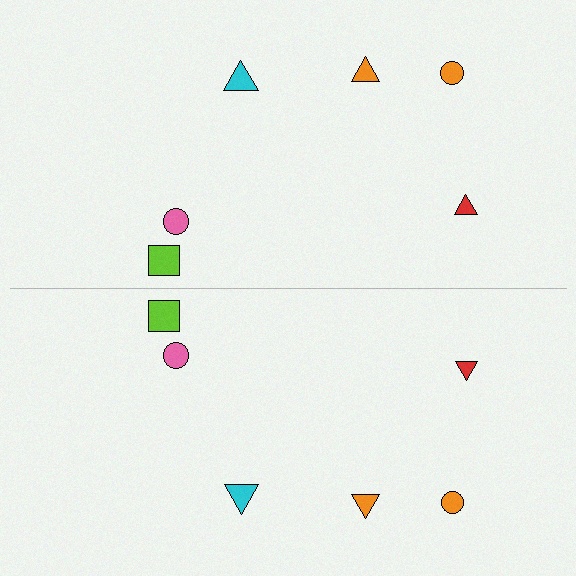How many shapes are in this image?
There are 12 shapes in this image.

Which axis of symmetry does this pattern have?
The pattern has a horizontal axis of symmetry running through the center of the image.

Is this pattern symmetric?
Yes, this pattern has bilateral (reflection) symmetry.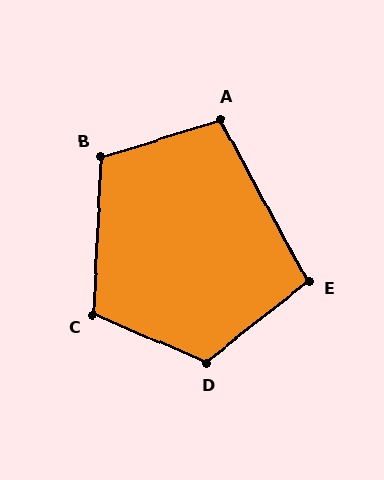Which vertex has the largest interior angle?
D, at approximately 118 degrees.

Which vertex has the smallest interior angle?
E, at approximately 100 degrees.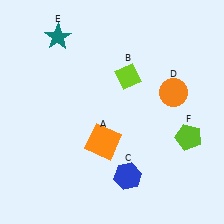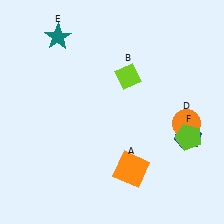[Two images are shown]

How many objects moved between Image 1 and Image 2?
3 objects moved between the two images.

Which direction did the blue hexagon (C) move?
The blue hexagon (C) moved right.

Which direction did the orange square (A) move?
The orange square (A) moved right.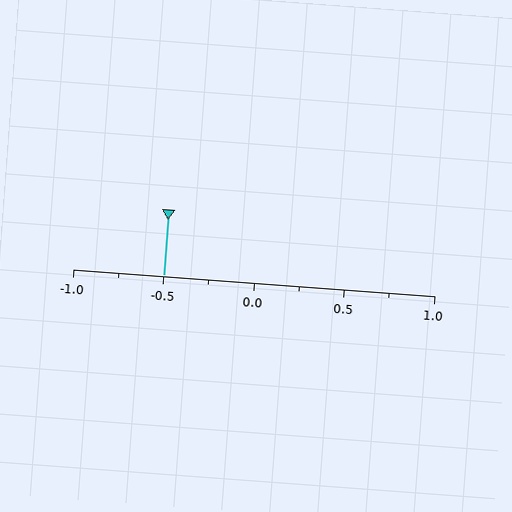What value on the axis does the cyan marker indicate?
The marker indicates approximately -0.5.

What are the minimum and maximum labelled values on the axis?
The axis runs from -1.0 to 1.0.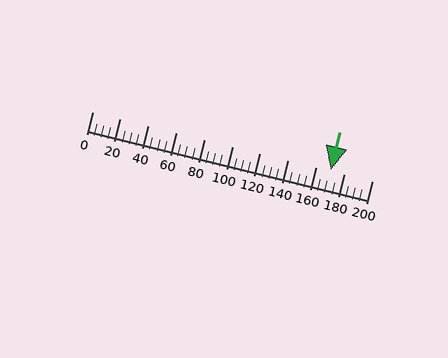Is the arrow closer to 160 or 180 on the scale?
The arrow is closer to 180.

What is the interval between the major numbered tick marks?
The major tick marks are spaced 20 units apart.